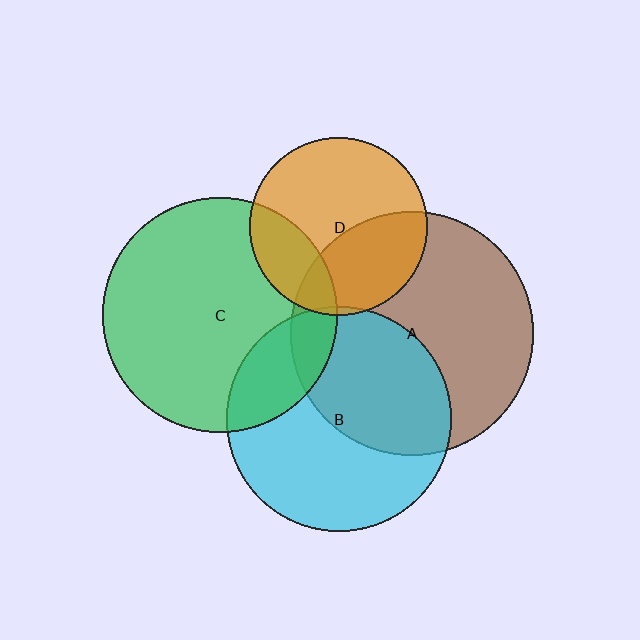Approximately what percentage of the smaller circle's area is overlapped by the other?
Approximately 5%.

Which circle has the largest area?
Circle A (brown).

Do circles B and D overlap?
Yes.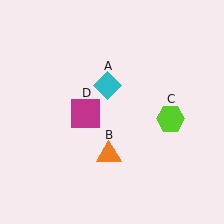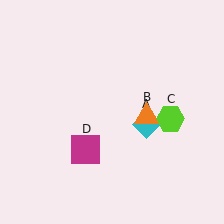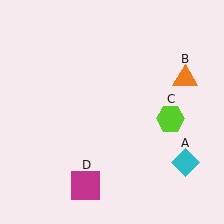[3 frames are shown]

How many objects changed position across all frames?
3 objects changed position: cyan diamond (object A), orange triangle (object B), magenta square (object D).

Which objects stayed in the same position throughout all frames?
Lime hexagon (object C) remained stationary.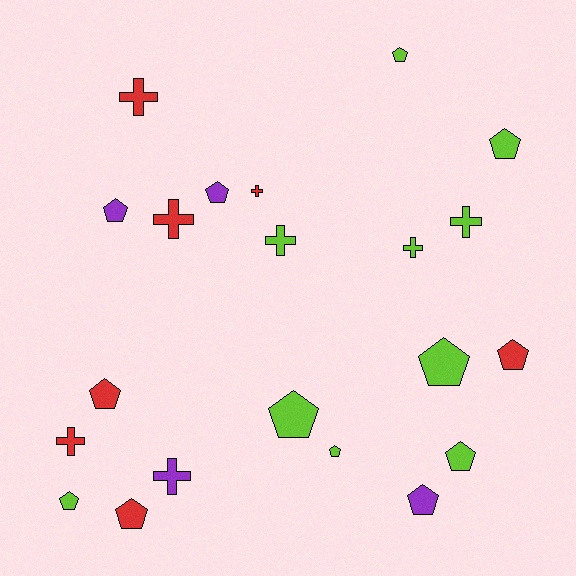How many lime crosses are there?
There are 3 lime crosses.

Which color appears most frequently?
Lime, with 10 objects.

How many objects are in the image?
There are 21 objects.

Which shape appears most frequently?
Pentagon, with 13 objects.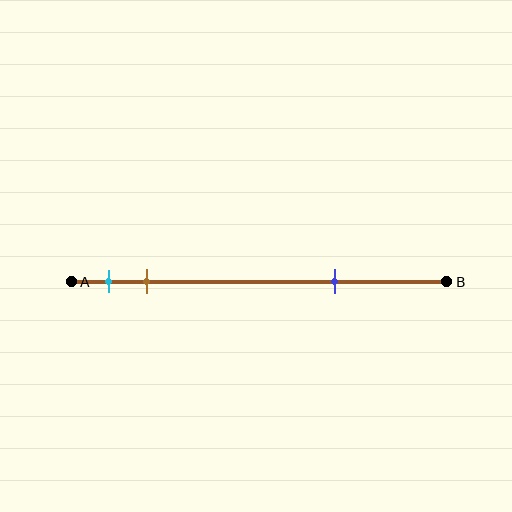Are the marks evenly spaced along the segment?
No, the marks are not evenly spaced.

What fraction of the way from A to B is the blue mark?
The blue mark is approximately 70% (0.7) of the way from A to B.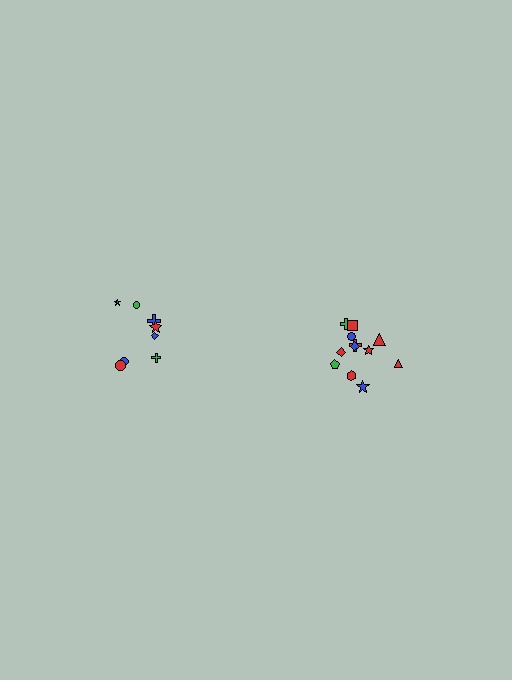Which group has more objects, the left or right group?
The right group.